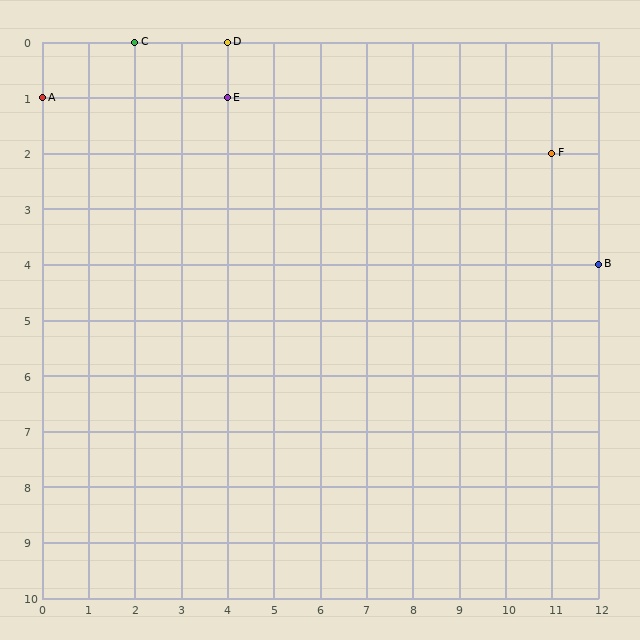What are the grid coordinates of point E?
Point E is at grid coordinates (4, 1).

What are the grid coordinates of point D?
Point D is at grid coordinates (4, 0).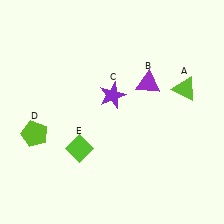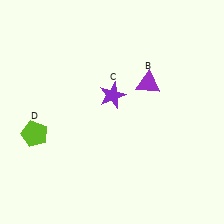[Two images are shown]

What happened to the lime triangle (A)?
The lime triangle (A) was removed in Image 2. It was in the top-right area of Image 1.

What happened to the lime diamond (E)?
The lime diamond (E) was removed in Image 2. It was in the bottom-left area of Image 1.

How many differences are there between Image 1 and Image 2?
There are 2 differences between the two images.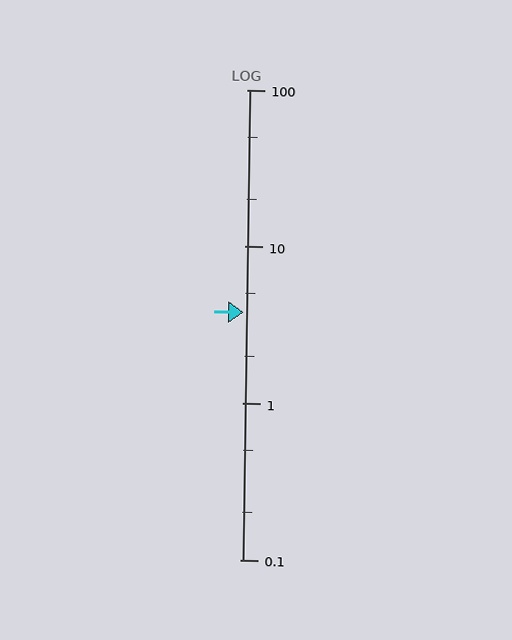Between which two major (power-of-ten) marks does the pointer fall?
The pointer is between 1 and 10.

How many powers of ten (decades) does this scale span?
The scale spans 3 decades, from 0.1 to 100.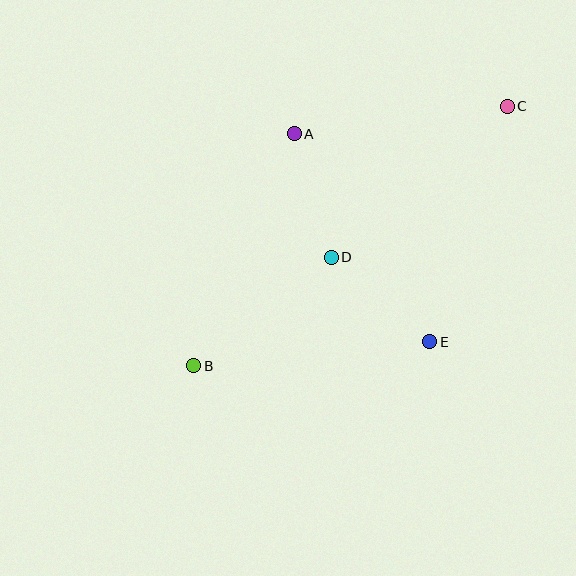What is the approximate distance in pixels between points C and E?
The distance between C and E is approximately 248 pixels.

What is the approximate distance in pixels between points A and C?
The distance between A and C is approximately 215 pixels.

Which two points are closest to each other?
Points A and D are closest to each other.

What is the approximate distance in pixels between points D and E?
The distance between D and E is approximately 130 pixels.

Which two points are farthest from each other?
Points B and C are farthest from each other.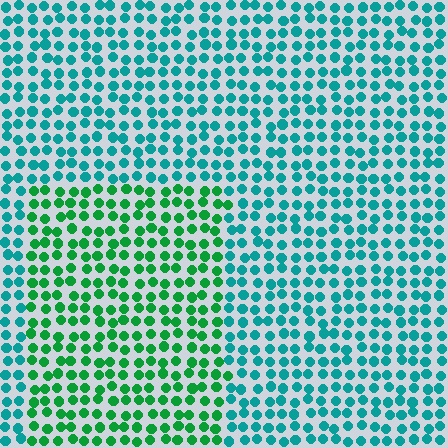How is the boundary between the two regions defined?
The boundary is defined purely by a slight shift in hue (about 41 degrees). Spacing, size, and orientation are identical on both sides.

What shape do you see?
I see a rectangle.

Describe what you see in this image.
The image is filled with small teal elements in a uniform arrangement. A rectangle-shaped region is visible where the elements are tinted to a slightly different hue, forming a subtle color boundary.